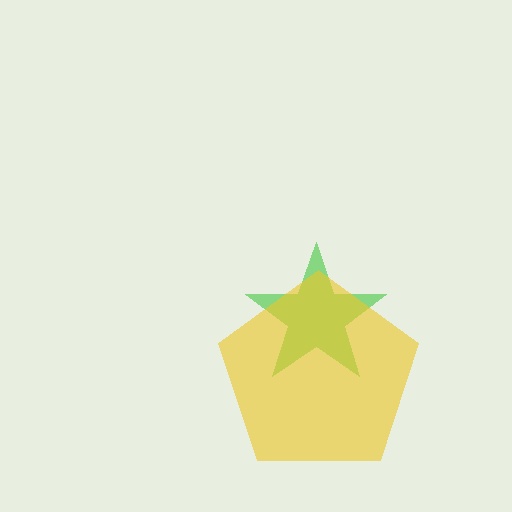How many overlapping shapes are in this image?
There are 2 overlapping shapes in the image.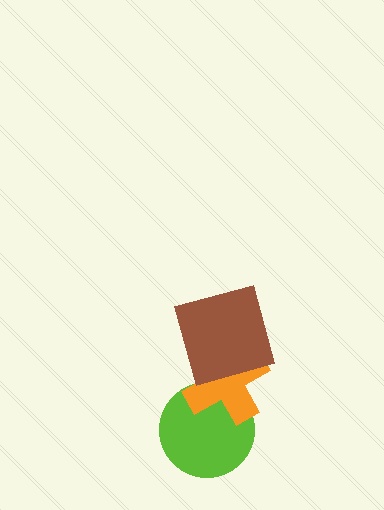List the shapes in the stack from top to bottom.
From top to bottom: the brown square, the orange cross, the lime circle.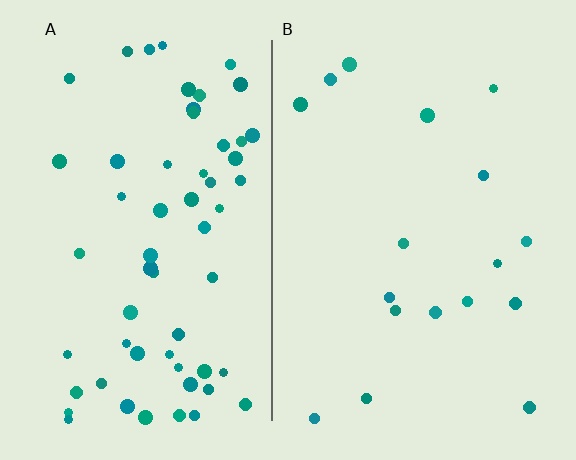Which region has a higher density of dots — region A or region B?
A (the left).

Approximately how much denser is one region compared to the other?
Approximately 3.4× — region A over region B.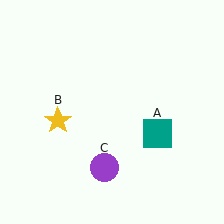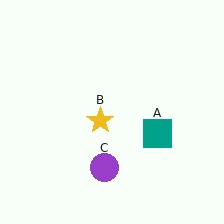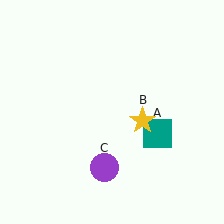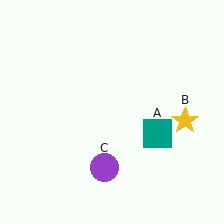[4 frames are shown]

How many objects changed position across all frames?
1 object changed position: yellow star (object B).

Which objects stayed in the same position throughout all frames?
Teal square (object A) and purple circle (object C) remained stationary.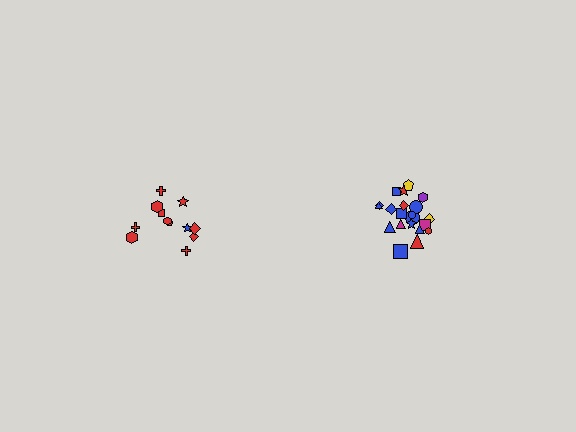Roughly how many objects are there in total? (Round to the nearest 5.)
Roughly 35 objects in total.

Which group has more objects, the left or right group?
The right group.